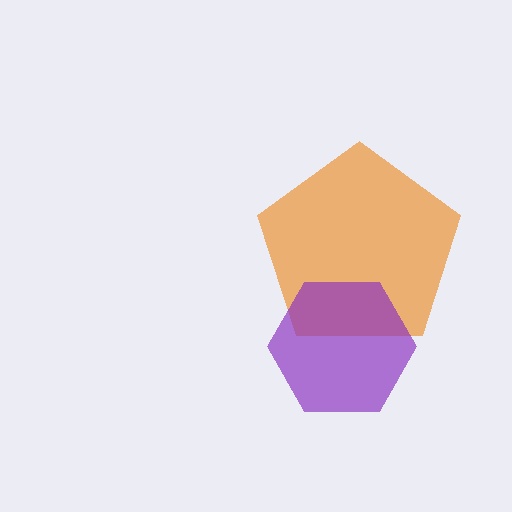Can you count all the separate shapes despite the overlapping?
Yes, there are 2 separate shapes.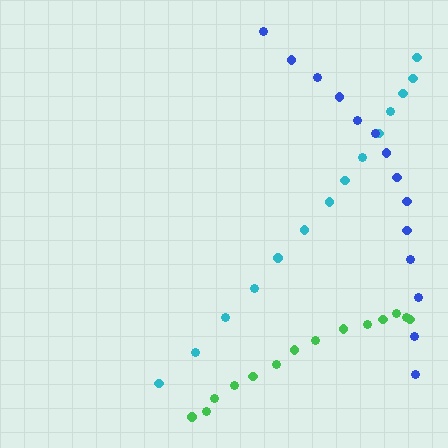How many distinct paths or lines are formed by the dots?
There are 3 distinct paths.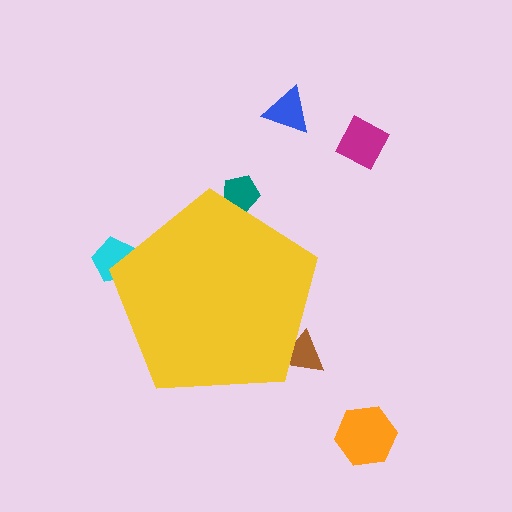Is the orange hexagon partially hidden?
No, the orange hexagon is fully visible.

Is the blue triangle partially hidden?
No, the blue triangle is fully visible.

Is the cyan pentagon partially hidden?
Yes, the cyan pentagon is partially hidden behind the yellow pentagon.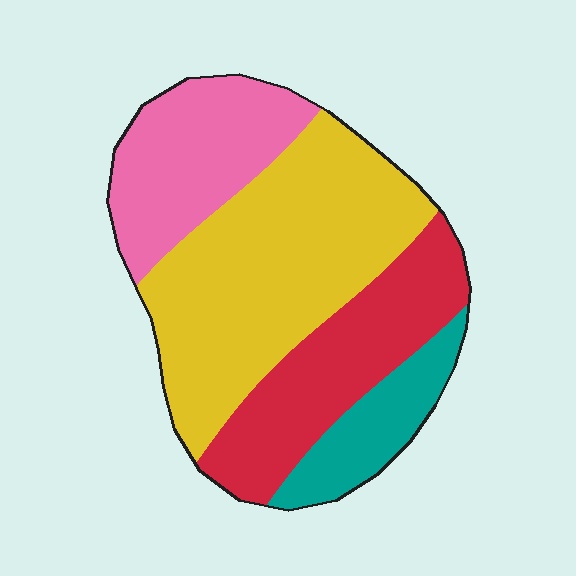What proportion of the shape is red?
Red takes up less than a quarter of the shape.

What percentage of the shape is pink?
Pink covers roughly 20% of the shape.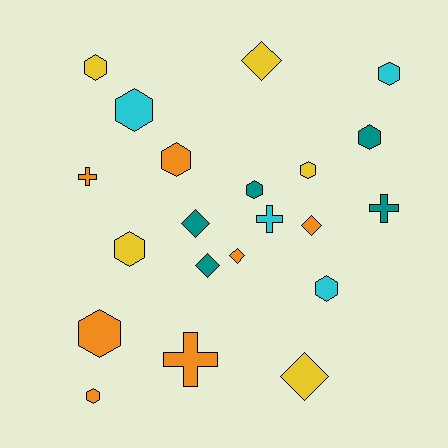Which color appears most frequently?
Orange, with 7 objects.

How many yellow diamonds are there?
There are 2 yellow diamonds.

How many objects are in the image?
There are 21 objects.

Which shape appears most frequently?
Hexagon, with 11 objects.